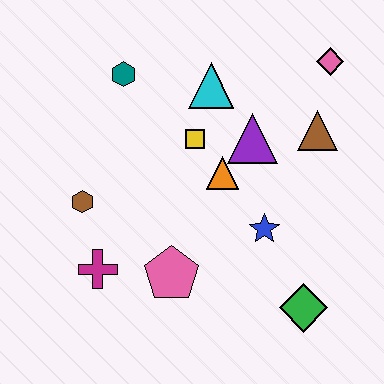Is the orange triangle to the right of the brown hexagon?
Yes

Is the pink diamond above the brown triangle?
Yes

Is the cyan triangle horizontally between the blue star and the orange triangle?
No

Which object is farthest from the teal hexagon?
The green diamond is farthest from the teal hexagon.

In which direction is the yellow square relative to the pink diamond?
The yellow square is to the left of the pink diamond.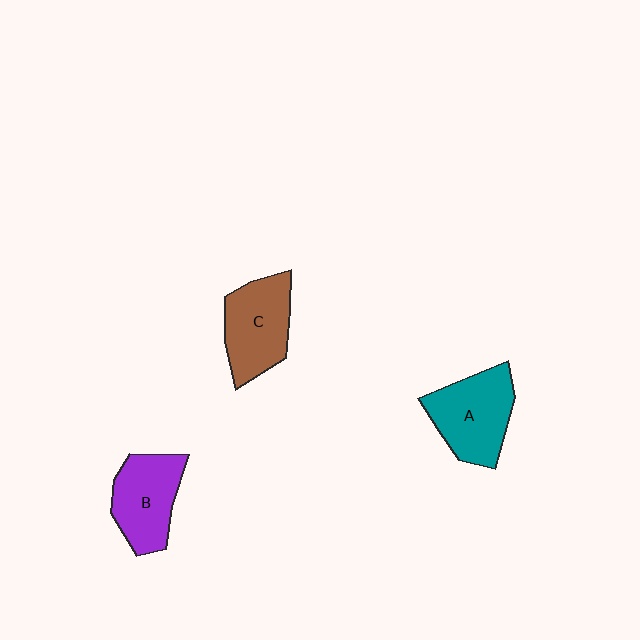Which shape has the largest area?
Shape A (teal).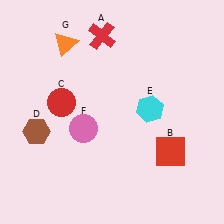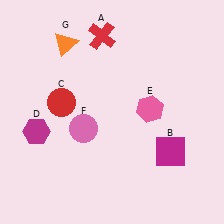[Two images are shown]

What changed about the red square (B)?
In Image 1, B is red. In Image 2, it changed to magenta.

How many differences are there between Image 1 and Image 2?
There are 3 differences between the two images.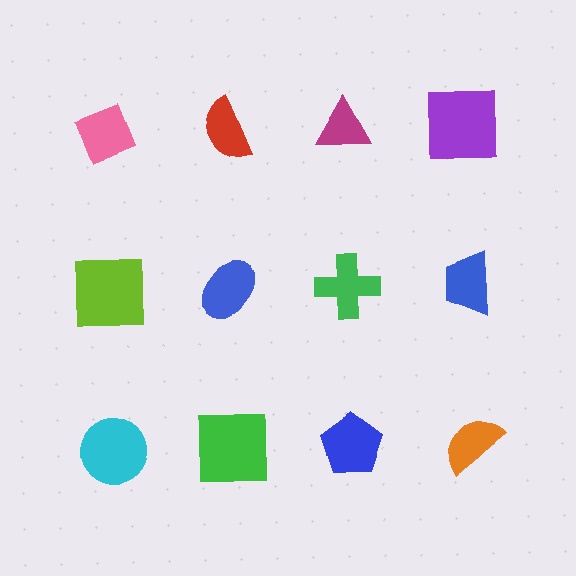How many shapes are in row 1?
4 shapes.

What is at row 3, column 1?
A cyan circle.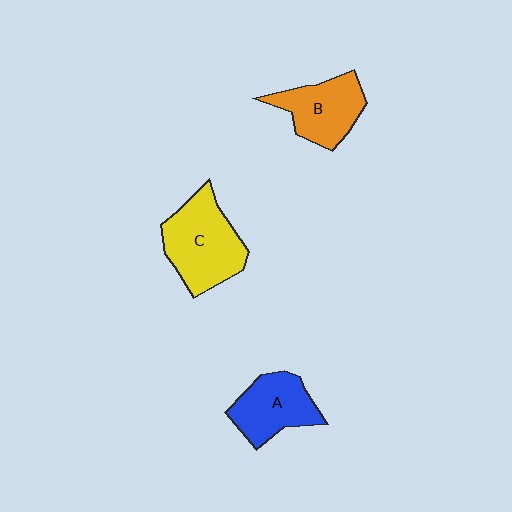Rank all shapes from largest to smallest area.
From largest to smallest: C (yellow), B (orange), A (blue).